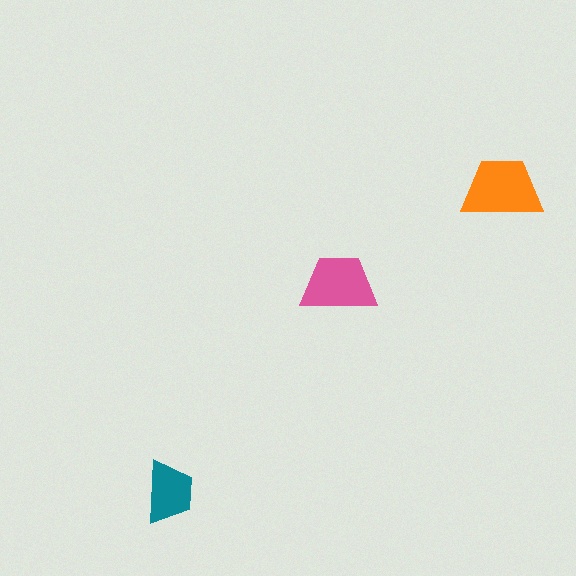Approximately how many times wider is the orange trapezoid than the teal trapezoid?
About 1.5 times wider.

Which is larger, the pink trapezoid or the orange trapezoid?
The orange one.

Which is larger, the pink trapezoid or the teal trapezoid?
The pink one.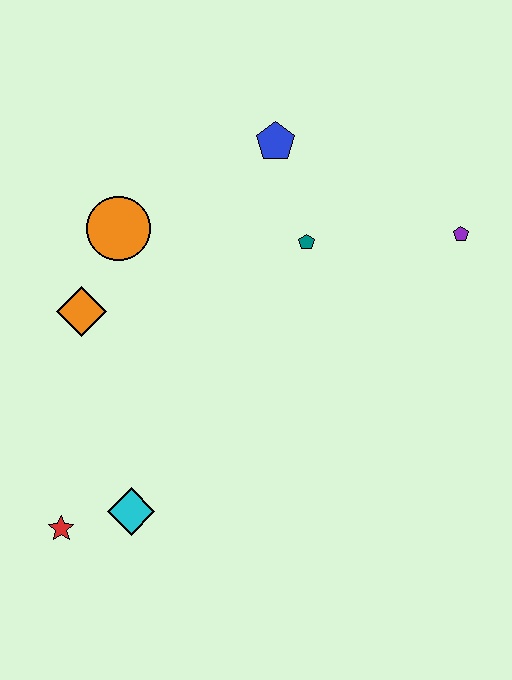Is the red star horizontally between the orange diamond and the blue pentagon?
No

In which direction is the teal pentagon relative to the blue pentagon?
The teal pentagon is below the blue pentagon.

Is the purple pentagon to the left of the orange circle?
No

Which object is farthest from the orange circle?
The purple pentagon is farthest from the orange circle.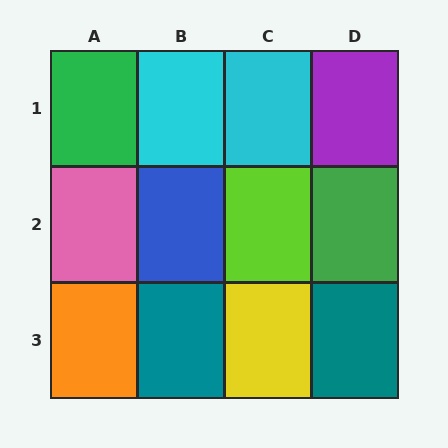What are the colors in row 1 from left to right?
Green, cyan, cyan, purple.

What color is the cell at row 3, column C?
Yellow.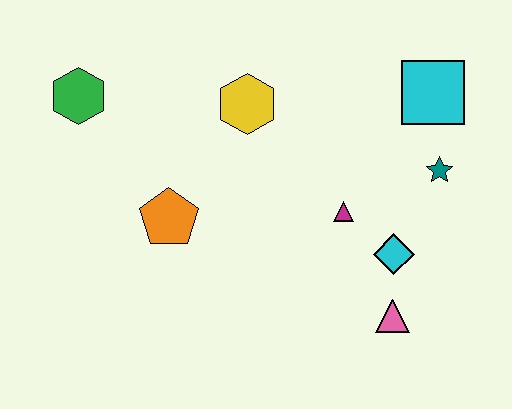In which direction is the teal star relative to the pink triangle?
The teal star is above the pink triangle.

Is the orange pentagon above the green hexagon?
No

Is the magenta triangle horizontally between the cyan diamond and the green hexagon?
Yes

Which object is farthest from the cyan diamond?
The green hexagon is farthest from the cyan diamond.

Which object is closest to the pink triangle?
The cyan diamond is closest to the pink triangle.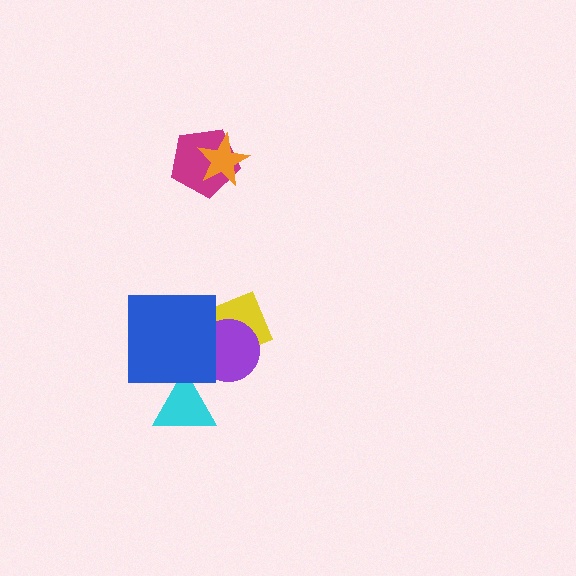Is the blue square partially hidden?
No, no other shape covers it.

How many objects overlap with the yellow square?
1 object overlaps with the yellow square.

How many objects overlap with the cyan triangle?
1 object overlaps with the cyan triangle.